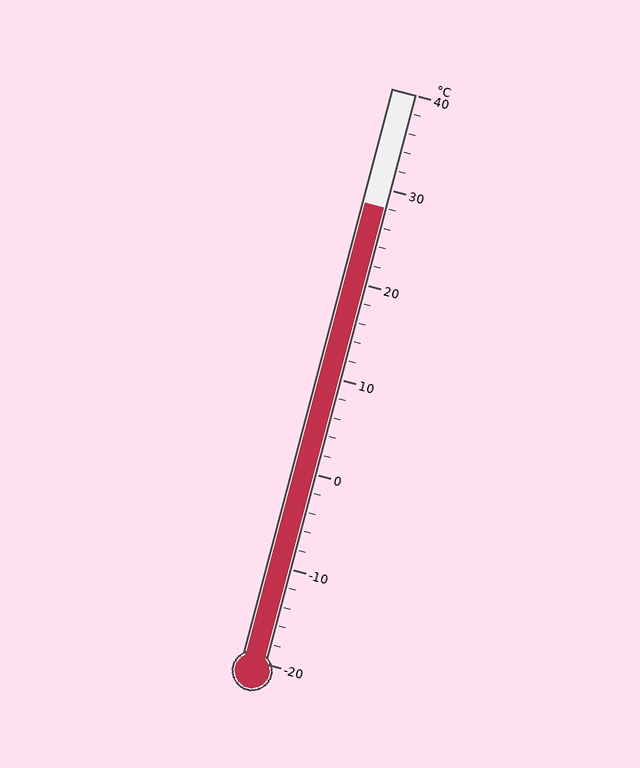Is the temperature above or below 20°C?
The temperature is above 20°C.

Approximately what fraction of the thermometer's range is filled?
The thermometer is filled to approximately 80% of its range.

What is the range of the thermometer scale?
The thermometer scale ranges from -20°C to 40°C.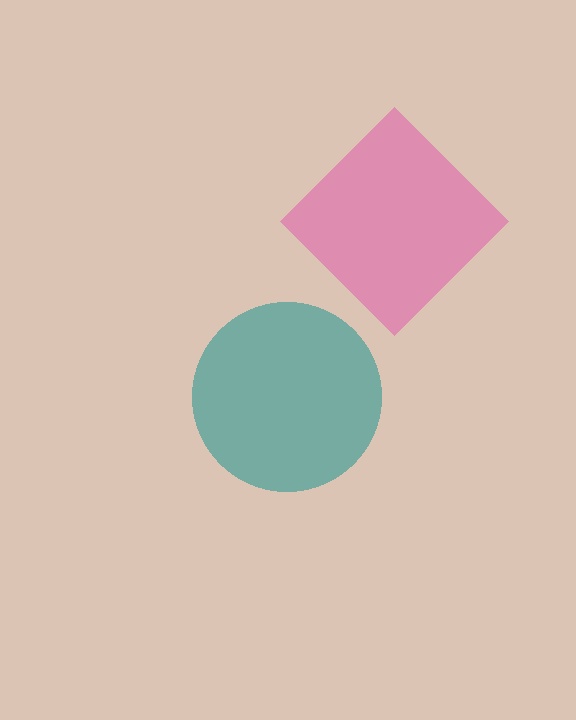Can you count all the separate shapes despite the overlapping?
Yes, there are 2 separate shapes.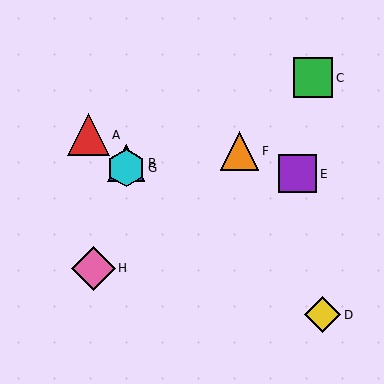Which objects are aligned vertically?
Objects B, G are aligned vertically.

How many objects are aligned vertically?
2 objects (B, G) are aligned vertically.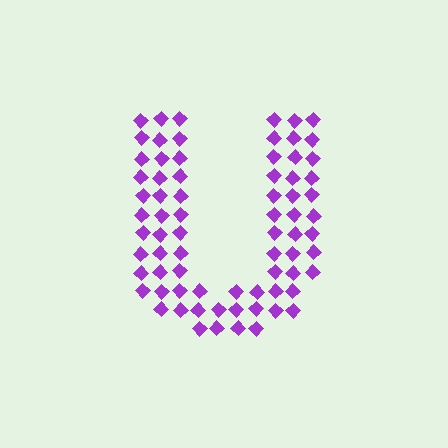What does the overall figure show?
The overall figure shows the letter U.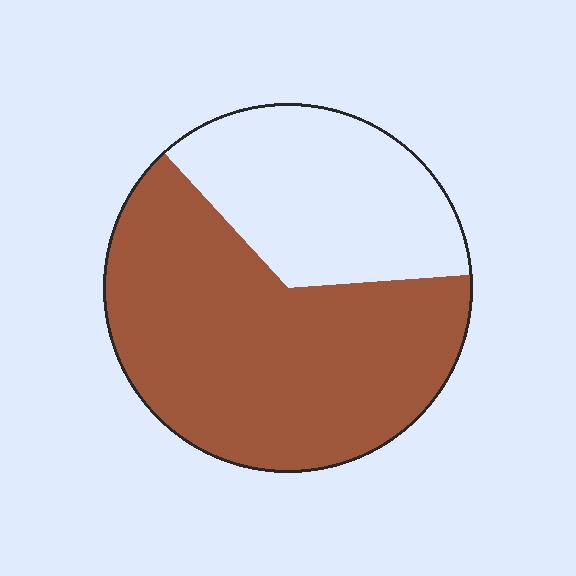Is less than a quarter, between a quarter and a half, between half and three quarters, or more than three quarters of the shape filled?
Between half and three quarters.